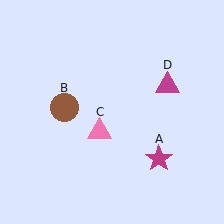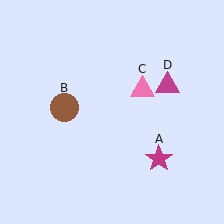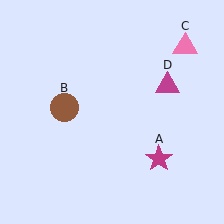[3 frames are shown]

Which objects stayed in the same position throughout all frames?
Magenta star (object A) and brown circle (object B) and magenta triangle (object D) remained stationary.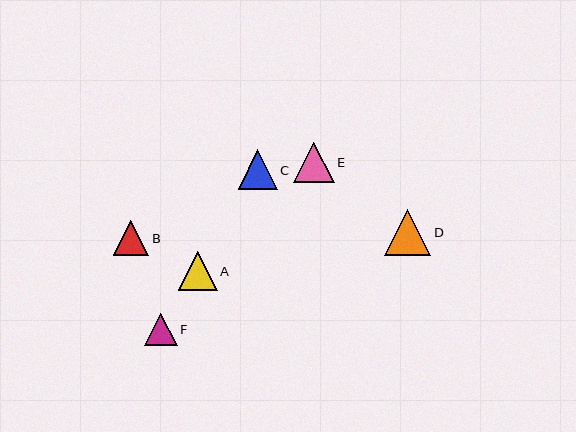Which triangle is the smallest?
Triangle F is the smallest with a size of approximately 33 pixels.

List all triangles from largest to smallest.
From largest to smallest: D, E, C, A, B, F.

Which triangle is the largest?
Triangle D is the largest with a size of approximately 46 pixels.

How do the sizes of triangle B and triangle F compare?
Triangle B and triangle F are approximately the same size.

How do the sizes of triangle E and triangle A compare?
Triangle E and triangle A are approximately the same size.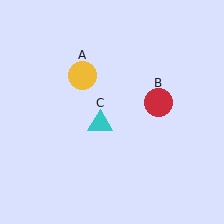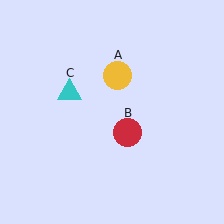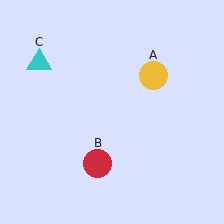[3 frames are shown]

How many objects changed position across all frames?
3 objects changed position: yellow circle (object A), red circle (object B), cyan triangle (object C).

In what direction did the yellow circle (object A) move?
The yellow circle (object A) moved right.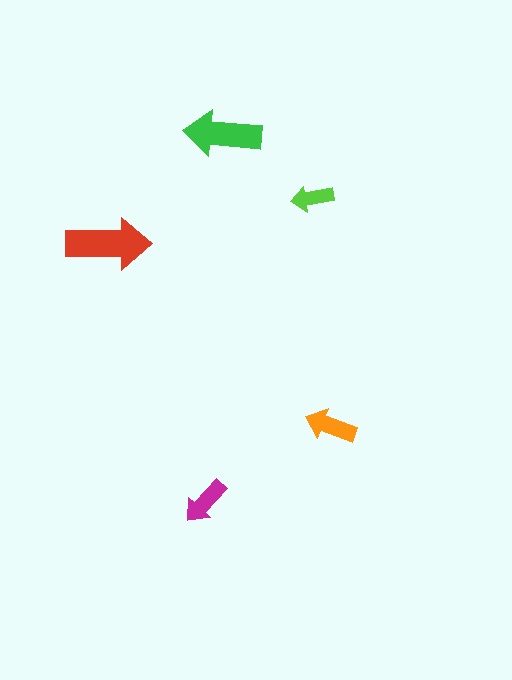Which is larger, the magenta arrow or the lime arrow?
The magenta one.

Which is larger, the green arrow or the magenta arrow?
The green one.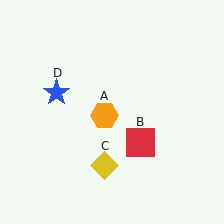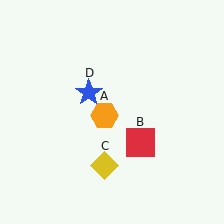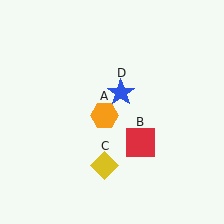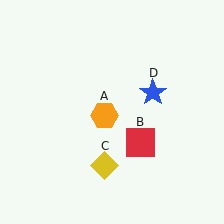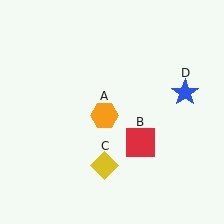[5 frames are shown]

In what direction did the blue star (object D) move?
The blue star (object D) moved right.